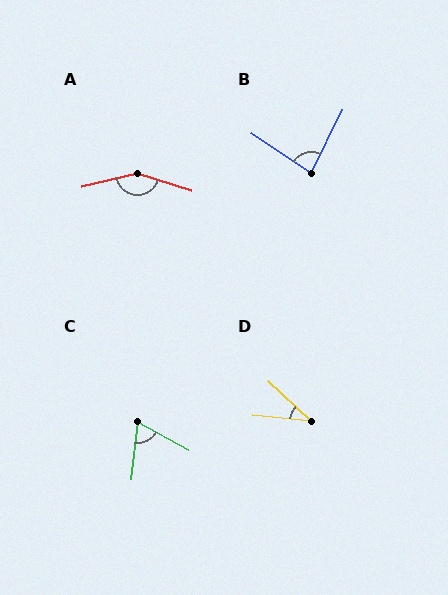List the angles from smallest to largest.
D (37°), C (68°), B (82°), A (150°).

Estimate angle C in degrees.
Approximately 68 degrees.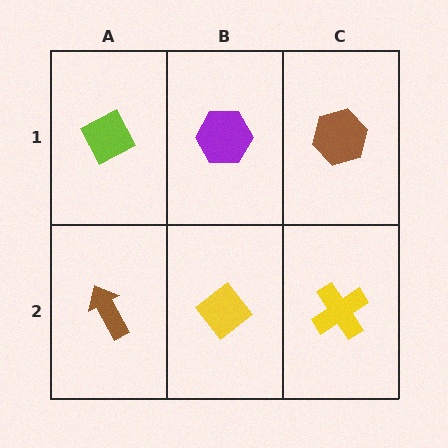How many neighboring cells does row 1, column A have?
2.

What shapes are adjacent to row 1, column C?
A yellow cross (row 2, column C), a purple hexagon (row 1, column B).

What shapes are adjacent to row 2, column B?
A purple hexagon (row 1, column B), a brown arrow (row 2, column A), a yellow cross (row 2, column C).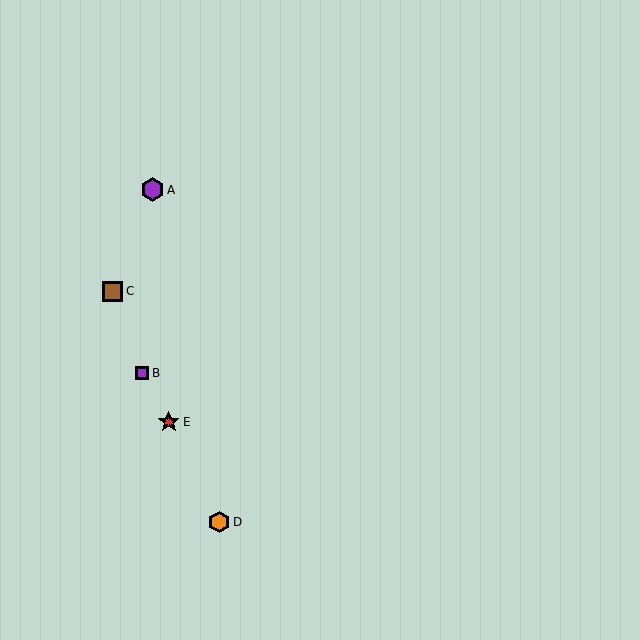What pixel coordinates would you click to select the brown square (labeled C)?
Click at (113, 291) to select the brown square C.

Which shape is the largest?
The purple hexagon (labeled A) is the largest.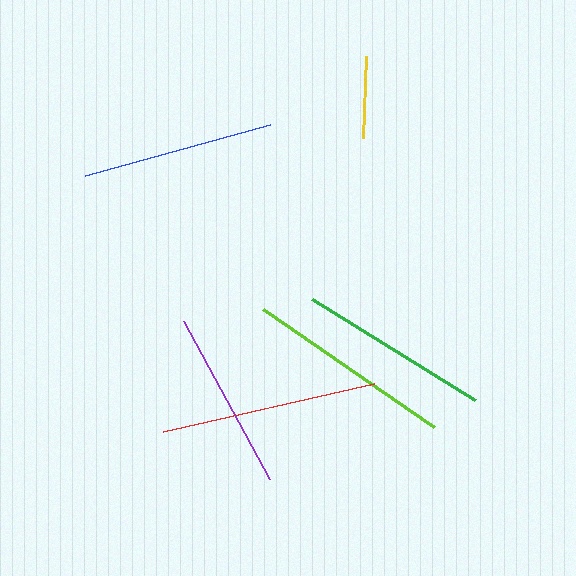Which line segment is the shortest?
The yellow line is the shortest at approximately 83 pixels.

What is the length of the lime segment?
The lime segment is approximately 208 pixels long.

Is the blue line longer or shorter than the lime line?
The lime line is longer than the blue line.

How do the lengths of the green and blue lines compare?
The green and blue lines are approximately the same length.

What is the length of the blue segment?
The blue segment is approximately 192 pixels long.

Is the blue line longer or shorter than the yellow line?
The blue line is longer than the yellow line.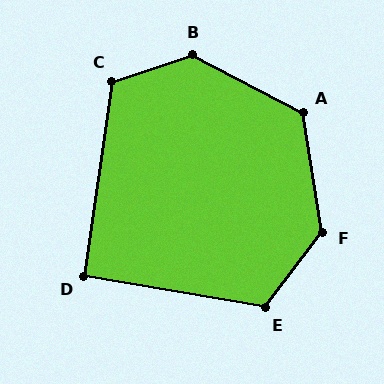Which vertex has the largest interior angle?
B, at approximately 135 degrees.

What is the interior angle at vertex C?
Approximately 116 degrees (obtuse).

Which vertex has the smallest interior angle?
D, at approximately 92 degrees.